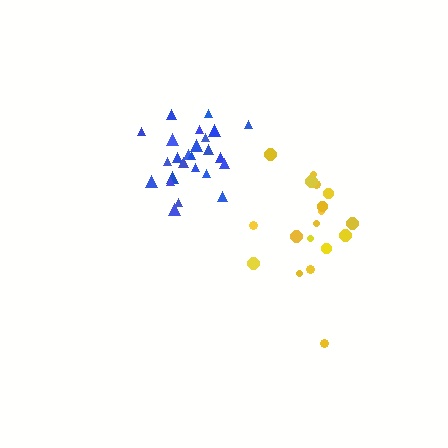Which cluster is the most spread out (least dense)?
Yellow.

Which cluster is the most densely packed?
Blue.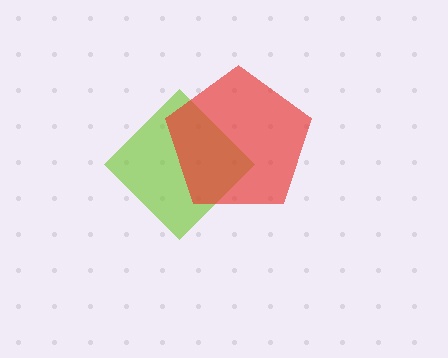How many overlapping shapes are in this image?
There are 2 overlapping shapes in the image.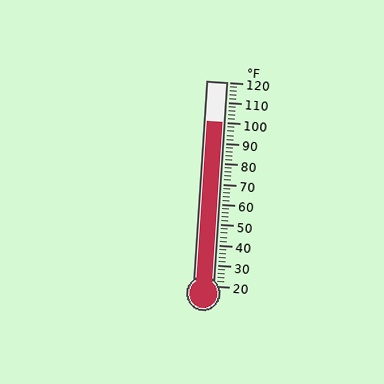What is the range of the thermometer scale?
The thermometer scale ranges from 20°F to 120°F.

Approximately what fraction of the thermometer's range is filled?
The thermometer is filled to approximately 80% of its range.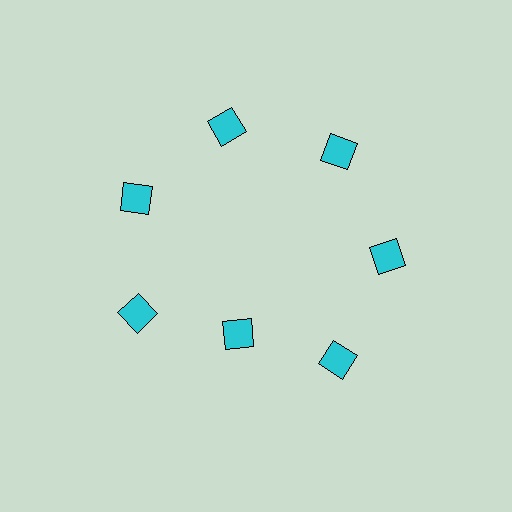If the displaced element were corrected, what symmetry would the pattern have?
It would have 7-fold rotational symmetry — the pattern would map onto itself every 51 degrees.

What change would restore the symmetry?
The symmetry would be restored by moving it outward, back onto the ring so that all 7 diamonds sit at equal angles and equal distance from the center.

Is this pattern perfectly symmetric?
No. The 7 cyan diamonds are arranged in a ring, but one element near the 6 o'clock position is pulled inward toward the center, breaking the 7-fold rotational symmetry.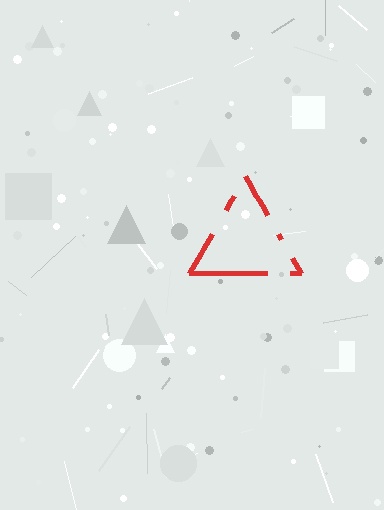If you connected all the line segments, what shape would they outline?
They would outline a triangle.